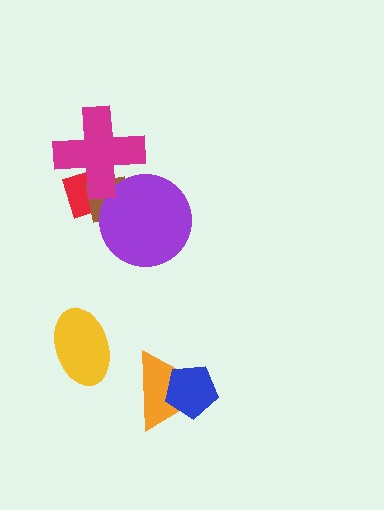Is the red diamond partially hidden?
Yes, it is partially covered by another shape.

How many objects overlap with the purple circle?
3 objects overlap with the purple circle.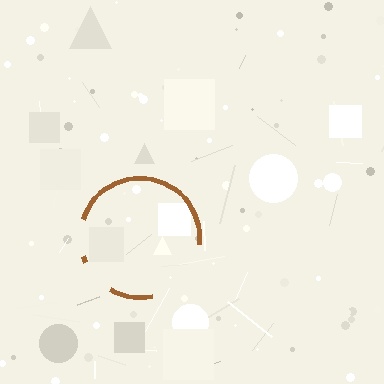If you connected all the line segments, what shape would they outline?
They would outline a circle.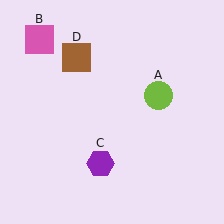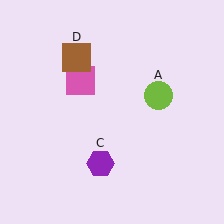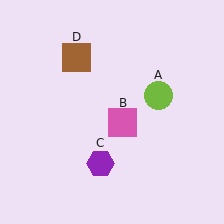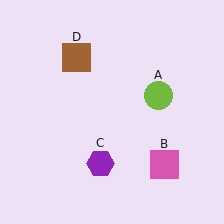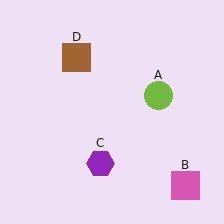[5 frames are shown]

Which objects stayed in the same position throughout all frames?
Lime circle (object A) and purple hexagon (object C) and brown square (object D) remained stationary.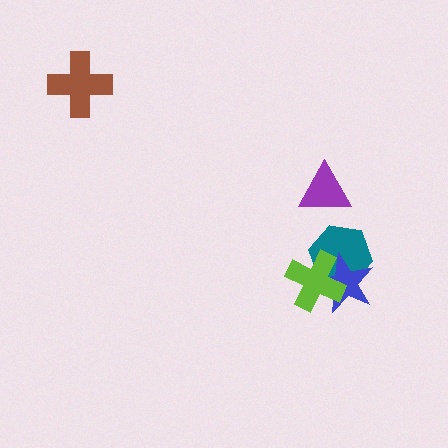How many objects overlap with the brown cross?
0 objects overlap with the brown cross.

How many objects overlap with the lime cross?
2 objects overlap with the lime cross.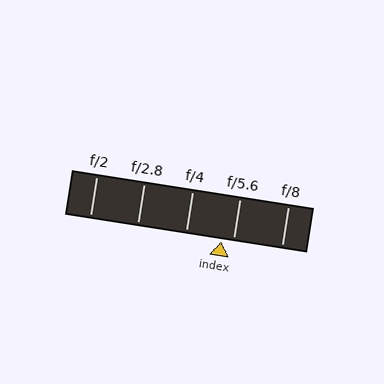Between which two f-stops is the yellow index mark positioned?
The index mark is between f/4 and f/5.6.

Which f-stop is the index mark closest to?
The index mark is closest to f/5.6.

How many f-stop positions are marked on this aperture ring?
There are 5 f-stop positions marked.